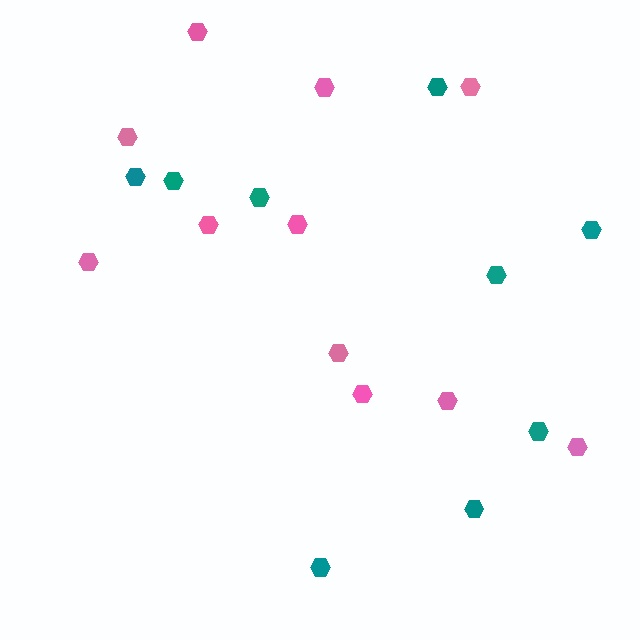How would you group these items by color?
There are 2 groups: one group of pink hexagons (11) and one group of teal hexagons (9).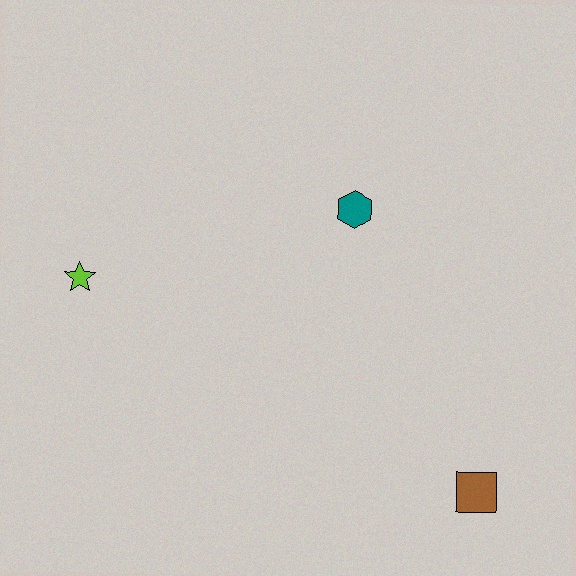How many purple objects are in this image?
There are no purple objects.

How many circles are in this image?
There are no circles.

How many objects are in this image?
There are 3 objects.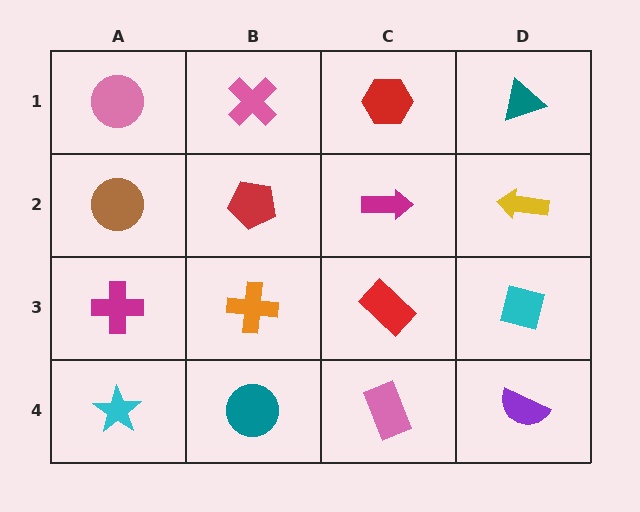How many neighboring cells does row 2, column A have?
3.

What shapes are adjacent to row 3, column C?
A magenta arrow (row 2, column C), a pink rectangle (row 4, column C), an orange cross (row 3, column B), a cyan diamond (row 3, column D).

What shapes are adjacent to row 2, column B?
A pink cross (row 1, column B), an orange cross (row 3, column B), a brown circle (row 2, column A), a magenta arrow (row 2, column C).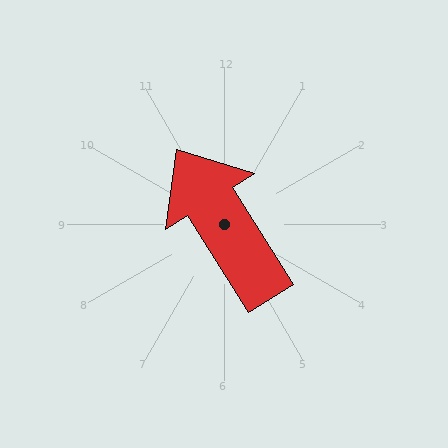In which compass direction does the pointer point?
Northwest.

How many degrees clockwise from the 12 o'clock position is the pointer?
Approximately 328 degrees.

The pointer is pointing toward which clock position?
Roughly 11 o'clock.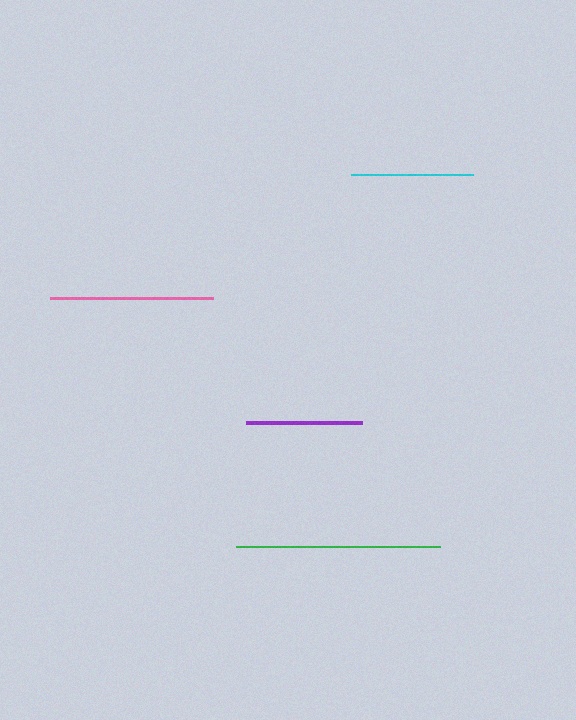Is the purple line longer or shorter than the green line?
The green line is longer than the purple line.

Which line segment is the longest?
The green line is the longest at approximately 204 pixels.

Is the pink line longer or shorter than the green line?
The green line is longer than the pink line.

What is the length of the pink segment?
The pink segment is approximately 163 pixels long.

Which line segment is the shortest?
The purple line is the shortest at approximately 116 pixels.